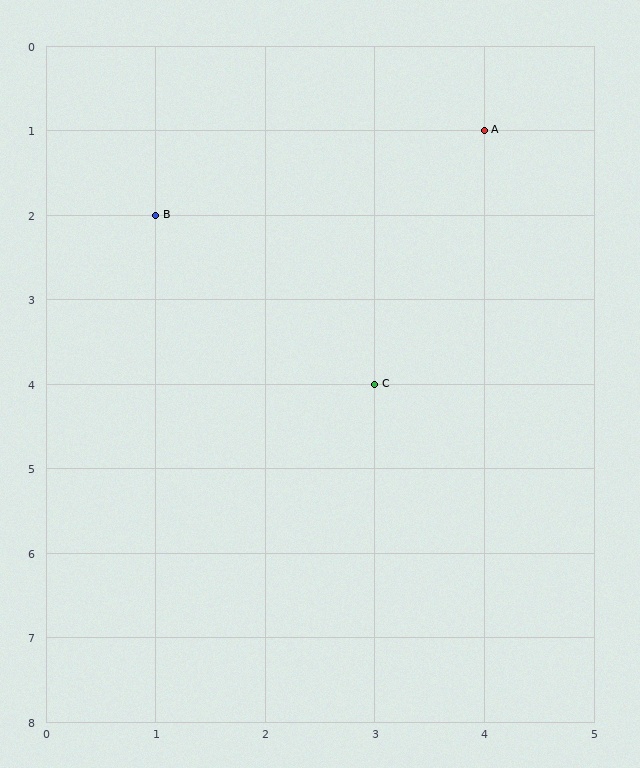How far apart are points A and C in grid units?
Points A and C are 1 column and 3 rows apart (about 3.2 grid units diagonally).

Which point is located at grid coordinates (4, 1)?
Point A is at (4, 1).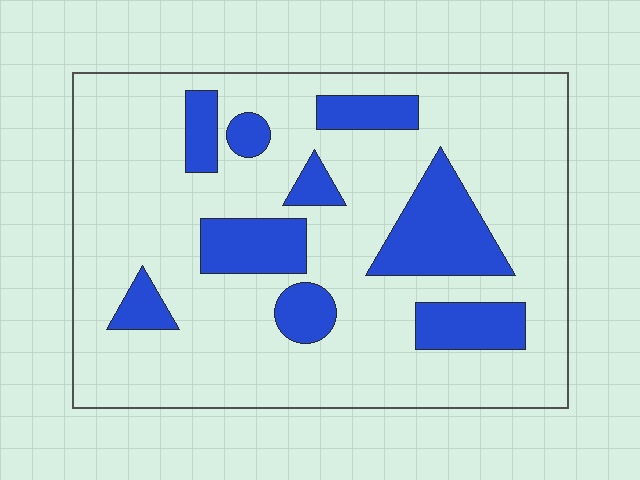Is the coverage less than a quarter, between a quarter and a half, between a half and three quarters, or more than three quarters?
Less than a quarter.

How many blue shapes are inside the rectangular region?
9.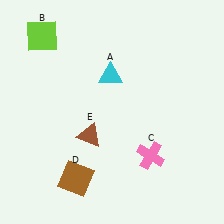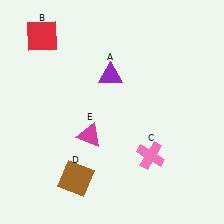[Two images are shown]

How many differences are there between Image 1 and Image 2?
There are 3 differences between the two images.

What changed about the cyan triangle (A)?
In Image 1, A is cyan. In Image 2, it changed to purple.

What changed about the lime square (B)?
In Image 1, B is lime. In Image 2, it changed to red.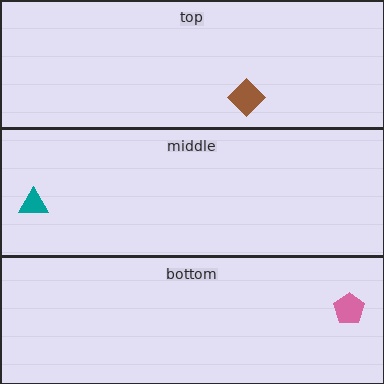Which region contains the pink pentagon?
The bottom region.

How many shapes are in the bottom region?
1.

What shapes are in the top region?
The brown diamond.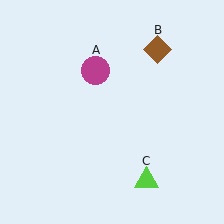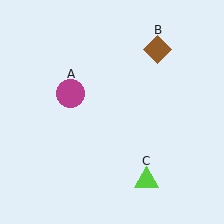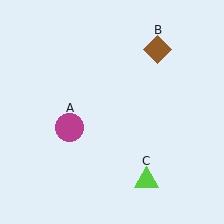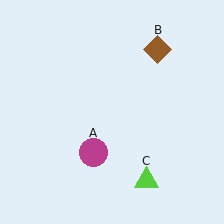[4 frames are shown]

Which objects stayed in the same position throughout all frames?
Brown diamond (object B) and lime triangle (object C) remained stationary.